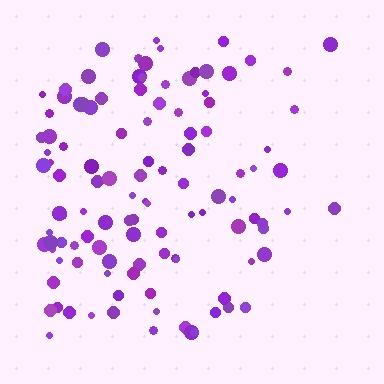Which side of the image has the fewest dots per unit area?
The right.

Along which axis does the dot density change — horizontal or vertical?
Horizontal.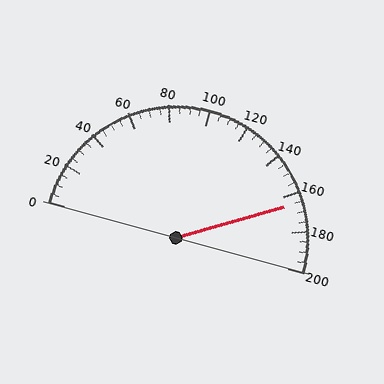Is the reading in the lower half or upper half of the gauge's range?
The reading is in the upper half of the range (0 to 200).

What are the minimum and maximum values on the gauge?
The gauge ranges from 0 to 200.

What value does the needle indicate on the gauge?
The needle indicates approximately 165.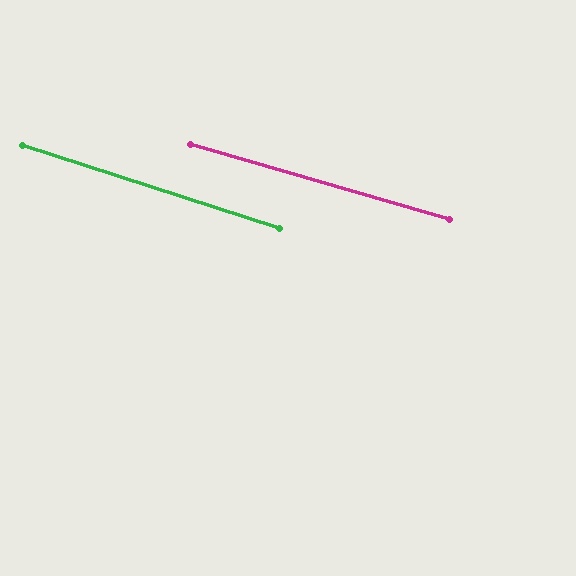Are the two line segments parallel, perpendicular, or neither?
Parallel — their directions differ by only 1.6°.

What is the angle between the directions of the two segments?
Approximately 2 degrees.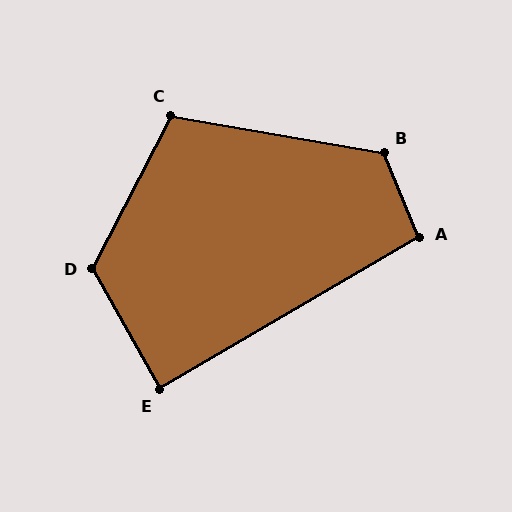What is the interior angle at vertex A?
Approximately 98 degrees (obtuse).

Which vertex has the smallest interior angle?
E, at approximately 89 degrees.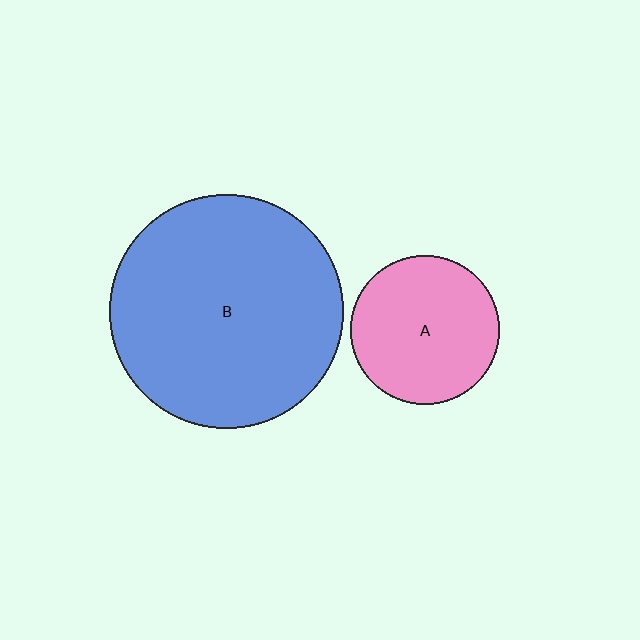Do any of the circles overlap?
No, none of the circles overlap.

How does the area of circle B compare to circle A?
Approximately 2.5 times.